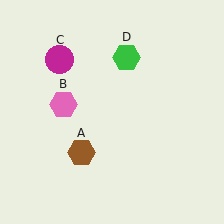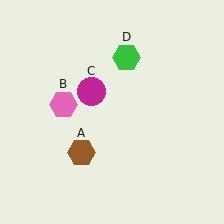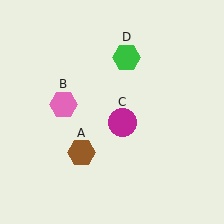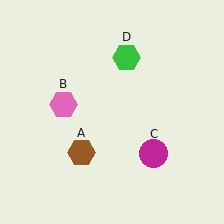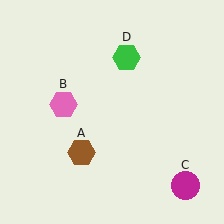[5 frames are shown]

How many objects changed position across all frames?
1 object changed position: magenta circle (object C).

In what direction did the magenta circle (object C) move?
The magenta circle (object C) moved down and to the right.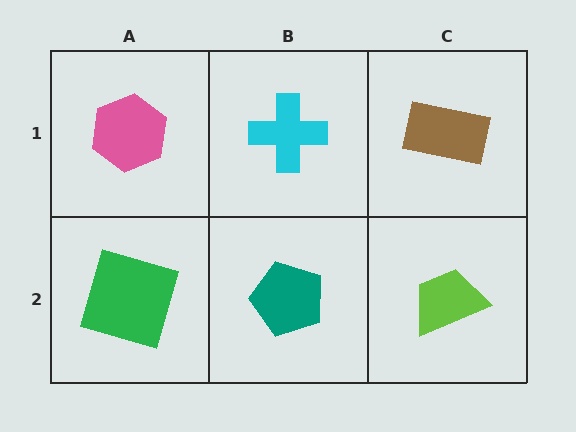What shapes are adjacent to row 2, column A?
A pink hexagon (row 1, column A), a teal pentagon (row 2, column B).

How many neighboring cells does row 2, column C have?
2.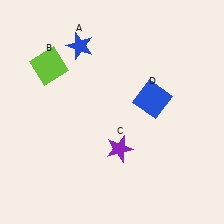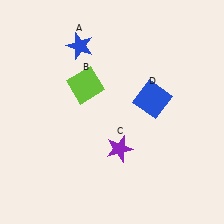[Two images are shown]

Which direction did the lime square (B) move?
The lime square (B) moved right.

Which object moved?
The lime square (B) moved right.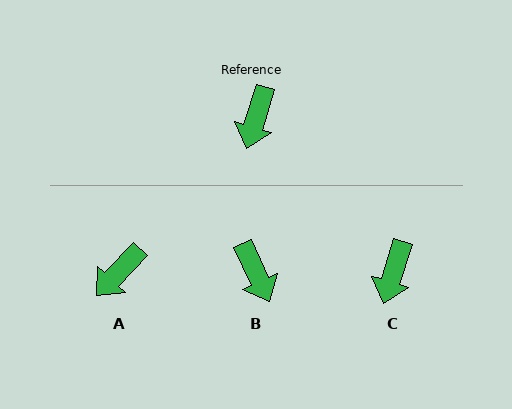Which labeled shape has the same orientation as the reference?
C.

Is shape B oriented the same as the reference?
No, it is off by about 42 degrees.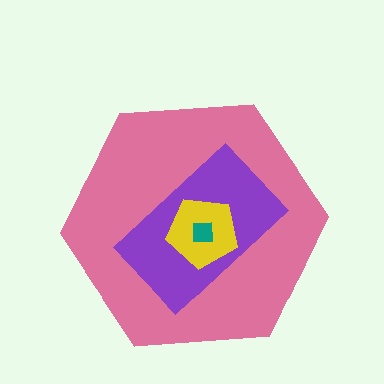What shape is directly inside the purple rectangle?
The yellow pentagon.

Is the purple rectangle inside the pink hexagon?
Yes.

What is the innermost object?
The teal square.